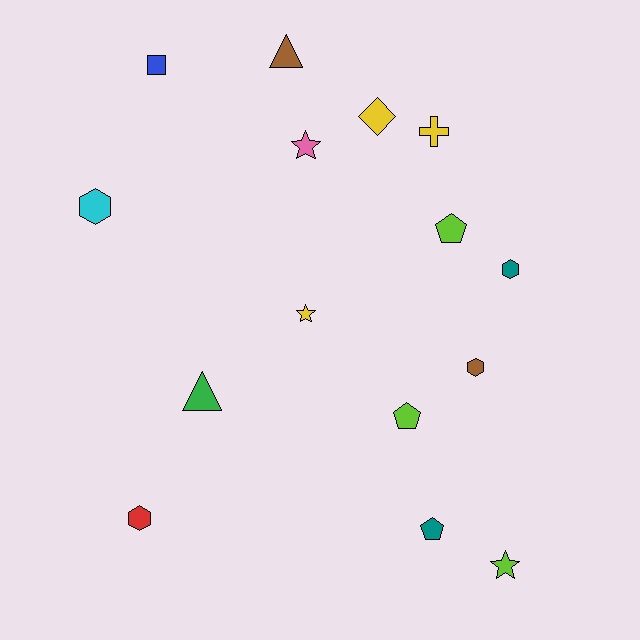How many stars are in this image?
There are 3 stars.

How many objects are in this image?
There are 15 objects.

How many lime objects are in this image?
There are 3 lime objects.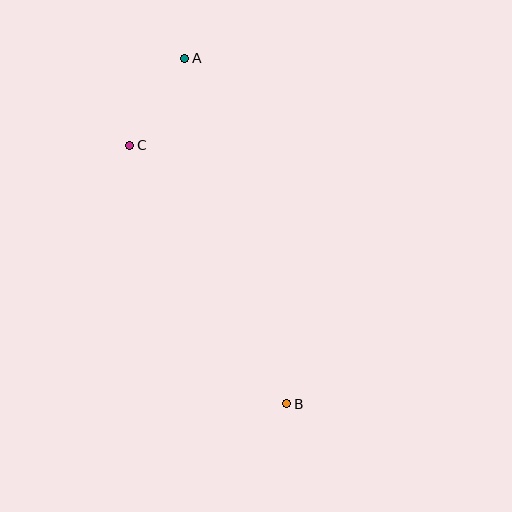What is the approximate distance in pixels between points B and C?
The distance between B and C is approximately 302 pixels.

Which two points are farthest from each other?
Points A and B are farthest from each other.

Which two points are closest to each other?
Points A and C are closest to each other.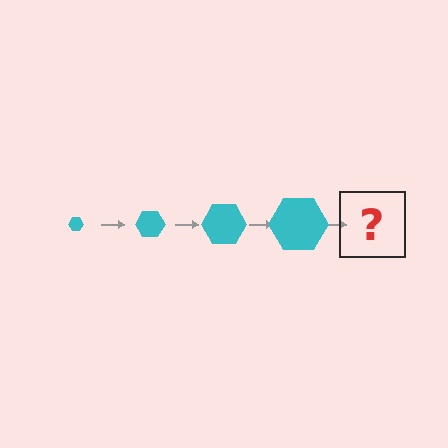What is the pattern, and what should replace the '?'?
The pattern is that the hexagon gets progressively larger each step. The '?' should be a cyan hexagon, larger than the previous one.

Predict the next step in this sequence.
The next step is a cyan hexagon, larger than the previous one.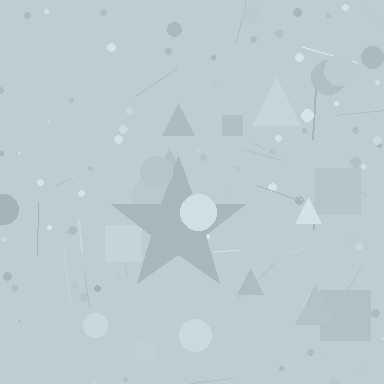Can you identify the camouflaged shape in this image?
The camouflaged shape is a star.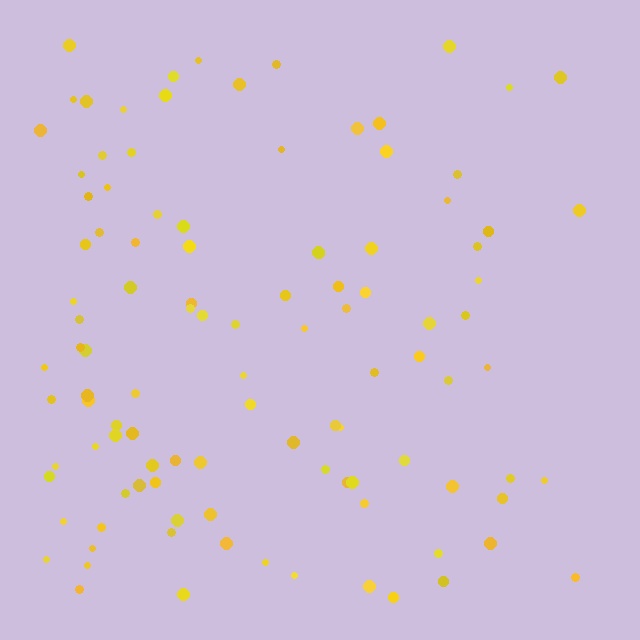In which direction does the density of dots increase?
From right to left, with the left side densest.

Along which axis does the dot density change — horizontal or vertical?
Horizontal.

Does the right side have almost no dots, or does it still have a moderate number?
Still a moderate number, just noticeably fewer than the left.